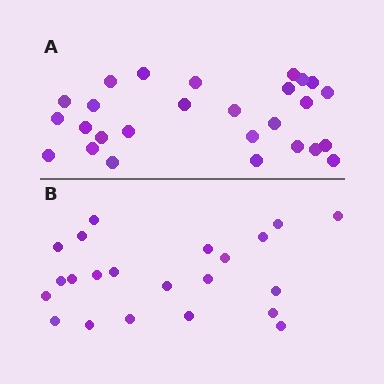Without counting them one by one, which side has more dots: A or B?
Region A (the top region) has more dots.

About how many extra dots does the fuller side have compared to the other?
Region A has about 5 more dots than region B.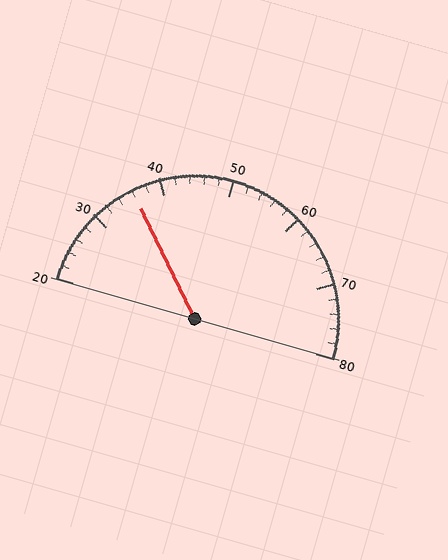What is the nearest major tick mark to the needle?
The nearest major tick mark is 40.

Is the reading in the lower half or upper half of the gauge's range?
The reading is in the lower half of the range (20 to 80).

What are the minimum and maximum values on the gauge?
The gauge ranges from 20 to 80.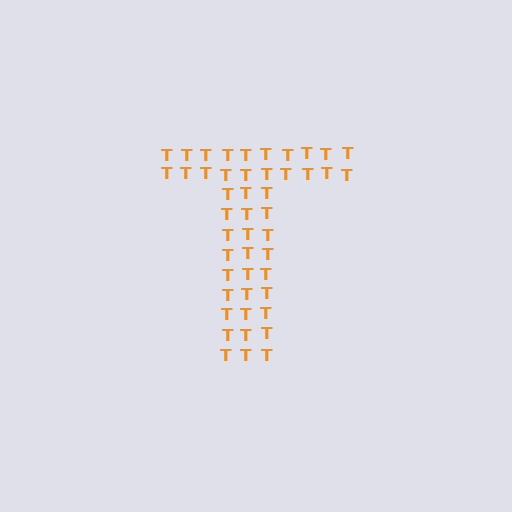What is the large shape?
The large shape is the letter T.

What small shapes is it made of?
It is made of small letter T's.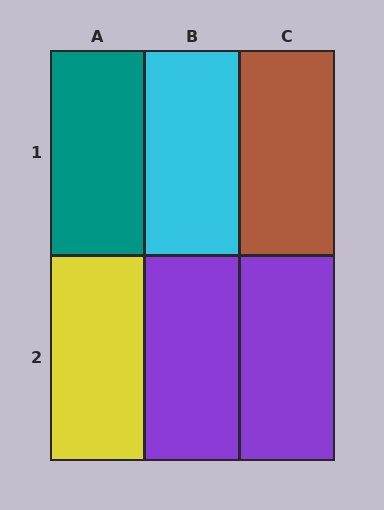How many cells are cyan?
1 cell is cyan.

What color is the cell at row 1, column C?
Brown.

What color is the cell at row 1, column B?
Cyan.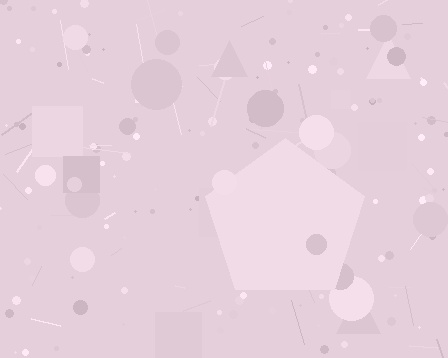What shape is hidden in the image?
A pentagon is hidden in the image.